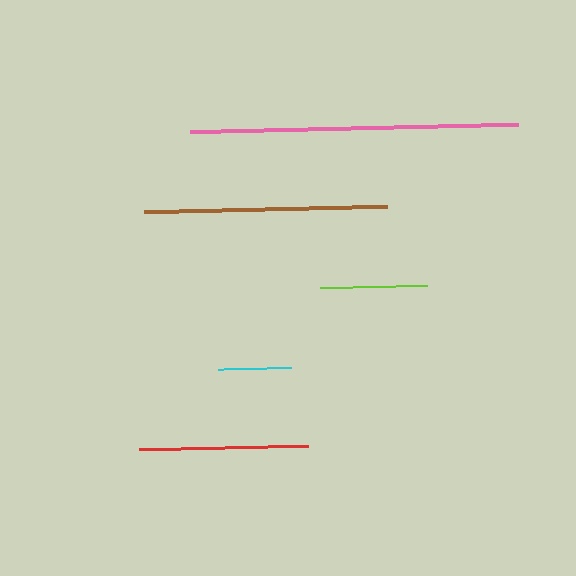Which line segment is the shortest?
The cyan line is the shortest at approximately 73 pixels.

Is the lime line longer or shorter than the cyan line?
The lime line is longer than the cyan line.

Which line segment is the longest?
The pink line is the longest at approximately 328 pixels.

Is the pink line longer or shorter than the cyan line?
The pink line is longer than the cyan line.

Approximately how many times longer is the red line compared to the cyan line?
The red line is approximately 2.3 times the length of the cyan line.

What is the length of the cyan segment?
The cyan segment is approximately 73 pixels long.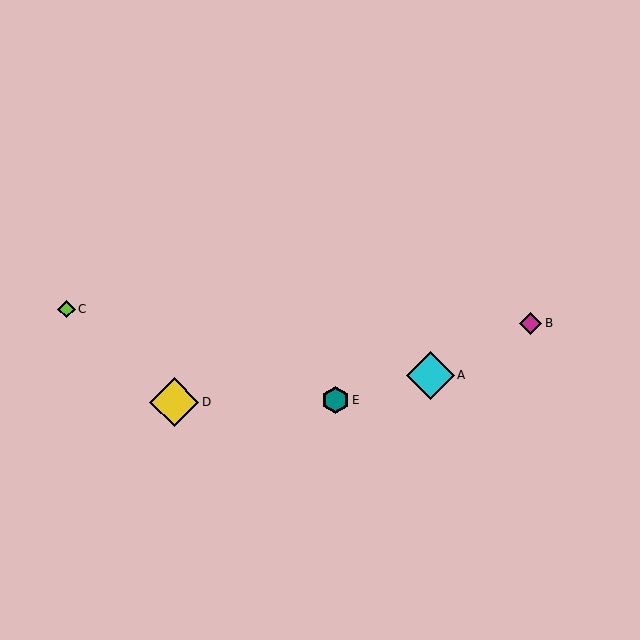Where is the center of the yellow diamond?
The center of the yellow diamond is at (174, 402).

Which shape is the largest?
The yellow diamond (labeled D) is the largest.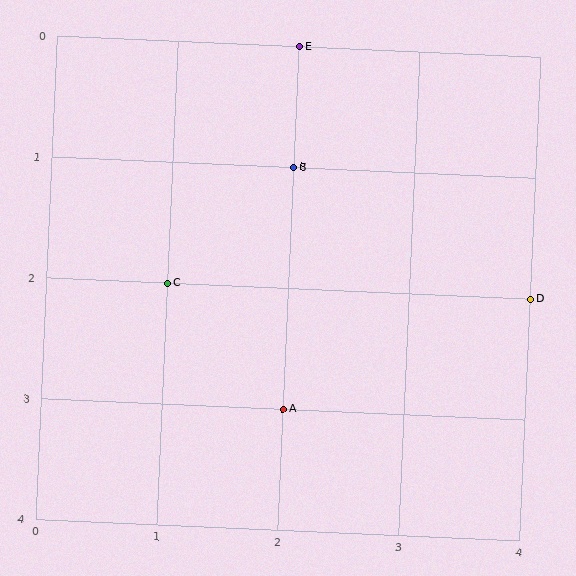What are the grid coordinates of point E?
Point E is at grid coordinates (2, 0).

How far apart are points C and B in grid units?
Points C and B are 1 column and 1 row apart (about 1.4 grid units diagonally).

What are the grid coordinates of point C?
Point C is at grid coordinates (1, 2).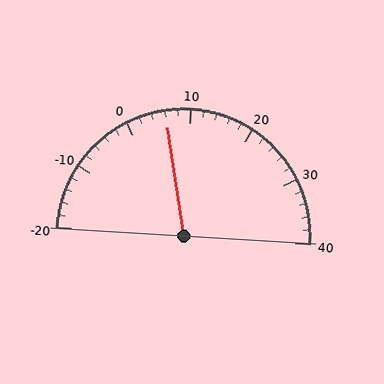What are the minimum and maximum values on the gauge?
The gauge ranges from -20 to 40.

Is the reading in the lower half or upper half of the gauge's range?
The reading is in the lower half of the range (-20 to 40).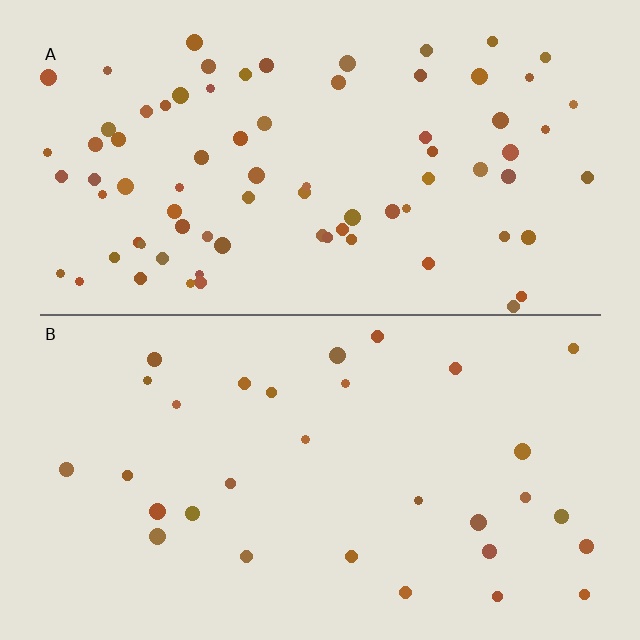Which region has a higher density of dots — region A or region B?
A (the top).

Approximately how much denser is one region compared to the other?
Approximately 2.5× — region A over region B.